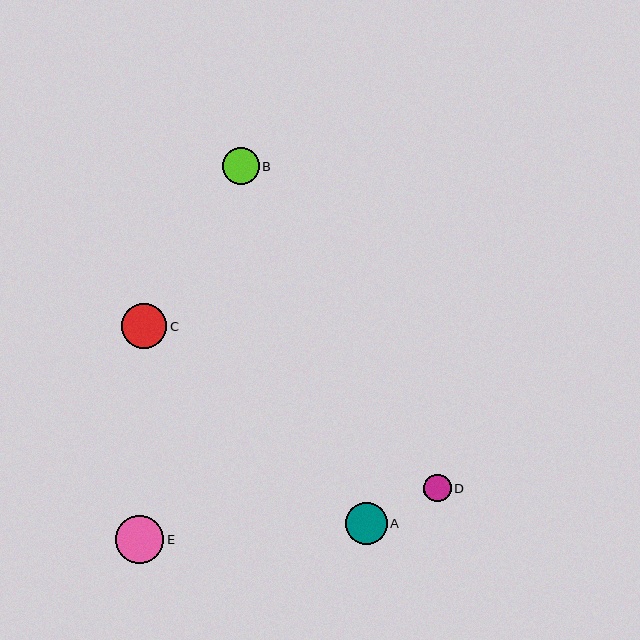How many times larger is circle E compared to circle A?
Circle E is approximately 1.1 times the size of circle A.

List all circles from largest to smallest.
From largest to smallest: E, C, A, B, D.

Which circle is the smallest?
Circle D is the smallest with a size of approximately 27 pixels.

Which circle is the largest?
Circle E is the largest with a size of approximately 48 pixels.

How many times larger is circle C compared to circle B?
Circle C is approximately 1.3 times the size of circle B.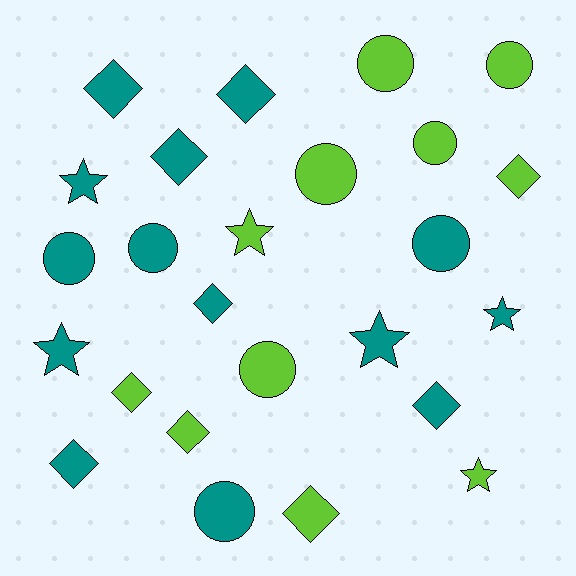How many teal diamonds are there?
There are 6 teal diamonds.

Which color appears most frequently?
Teal, with 14 objects.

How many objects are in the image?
There are 25 objects.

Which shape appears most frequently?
Diamond, with 10 objects.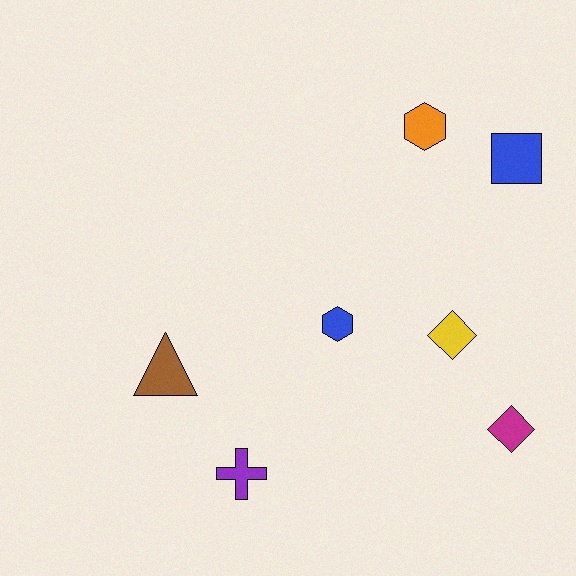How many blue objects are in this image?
There are 2 blue objects.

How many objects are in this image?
There are 7 objects.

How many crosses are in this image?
There is 1 cross.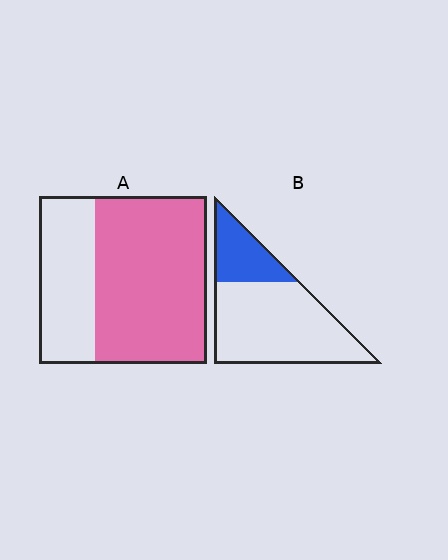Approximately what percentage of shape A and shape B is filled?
A is approximately 65% and B is approximately 25%.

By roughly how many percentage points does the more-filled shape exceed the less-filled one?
By roughly 40 percentage points (A over B).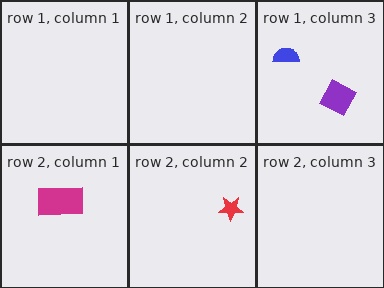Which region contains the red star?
The row 2, column 2 region.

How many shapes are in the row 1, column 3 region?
2.